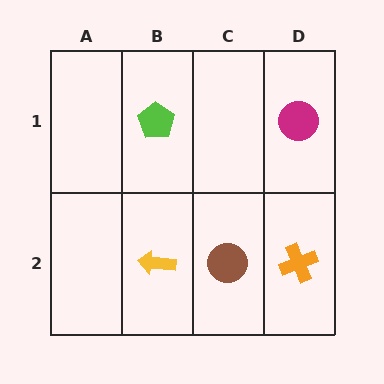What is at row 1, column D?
A magenta circle.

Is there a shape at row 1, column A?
No, that cell is empty.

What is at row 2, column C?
A brown circle.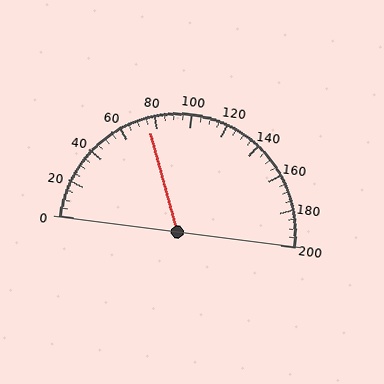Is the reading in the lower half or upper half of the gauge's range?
The reading is in the lower half of the range (0 to 200).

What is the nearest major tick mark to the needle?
The nearest major tick mark is 80.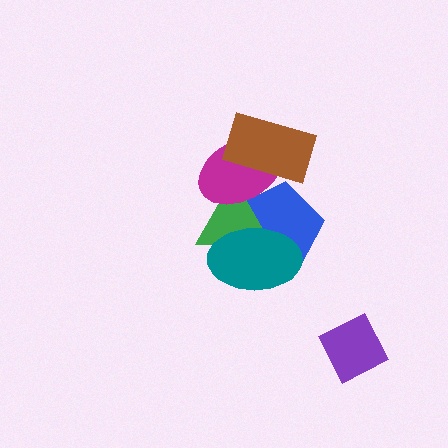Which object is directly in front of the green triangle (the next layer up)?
The magenta ellipse is directly in front of the green triangle.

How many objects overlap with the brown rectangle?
1 object overlaps with the brown rectangle.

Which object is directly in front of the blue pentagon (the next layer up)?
The green triangle is directly in front of the blue pentagon.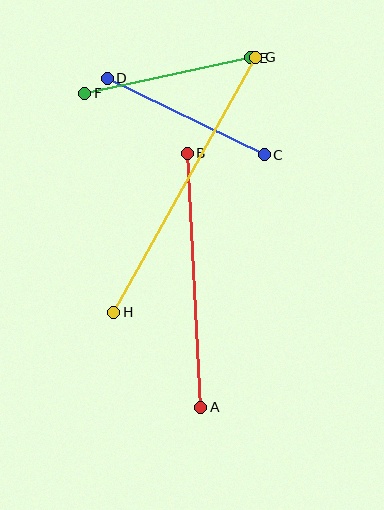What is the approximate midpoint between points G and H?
The midpoint is at approximately (185, 185) pixels.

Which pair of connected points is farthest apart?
Points G and H are farthest apart.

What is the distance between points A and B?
The distance is approximately 254 pixels.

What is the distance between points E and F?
The distance is approximately 169 pixels.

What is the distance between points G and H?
The distance is approximately 292 pixels.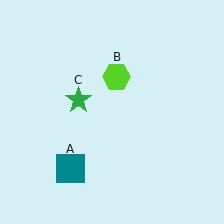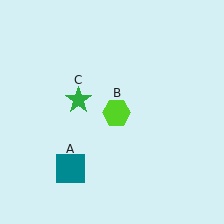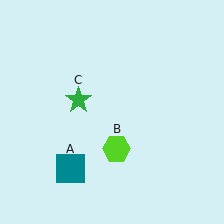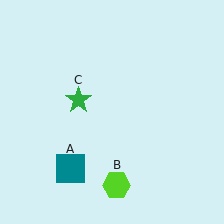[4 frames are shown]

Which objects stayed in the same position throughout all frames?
Teal square (object A) and green star (object C) remained stationary.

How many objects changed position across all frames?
1 object changed position: lime hexagon (object B).